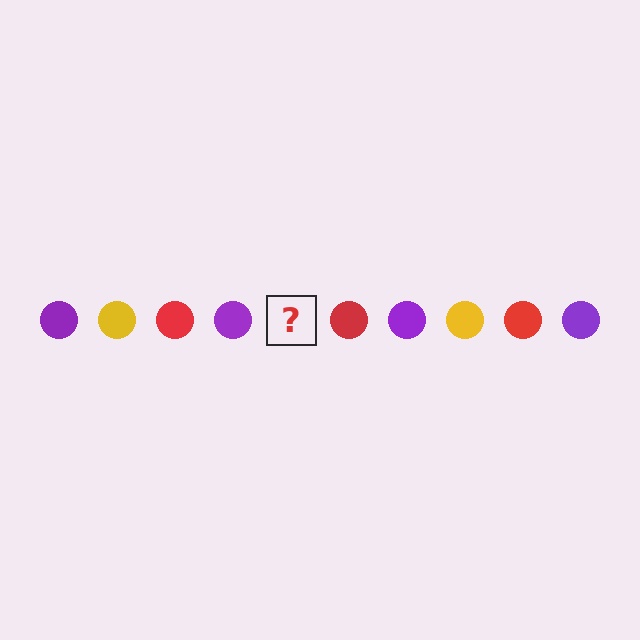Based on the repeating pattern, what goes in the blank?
The blank should be a yellow circle.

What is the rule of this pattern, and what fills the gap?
The rule is that the pattern cycles through purple, yellow, red circles. The gap should be filled with a yellow circle.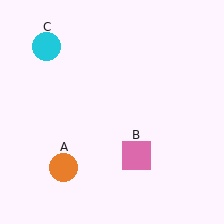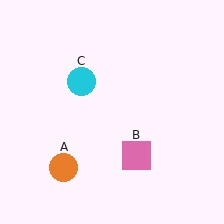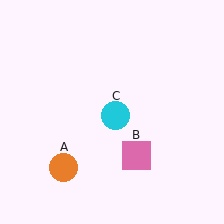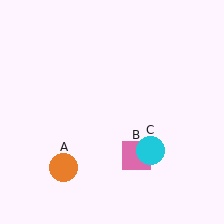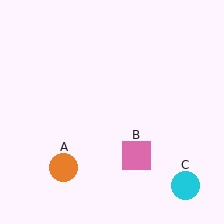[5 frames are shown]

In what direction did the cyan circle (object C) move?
The cyan circle (object C) moved down and to the right.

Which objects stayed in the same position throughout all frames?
Orange circle (object A) and pink square (object B) remained stationary.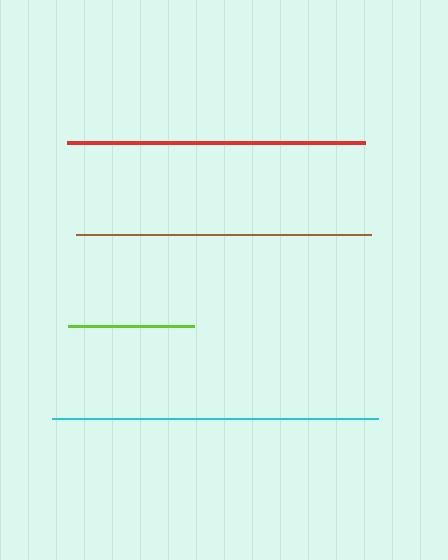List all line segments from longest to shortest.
From longest to shortest: cyan, red, brown, lime.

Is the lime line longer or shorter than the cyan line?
The cyan line is longer than the lime line.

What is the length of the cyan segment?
The cyan segment is approximately 326 pixels long.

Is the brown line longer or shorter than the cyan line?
The cyan line is longer than the brown line.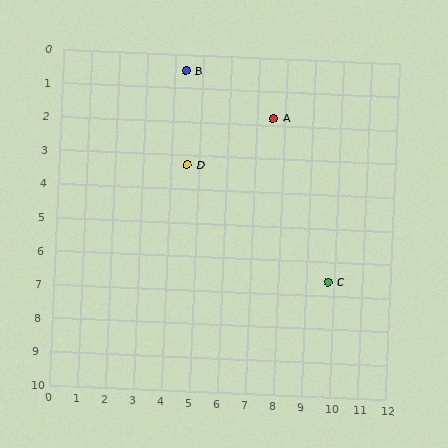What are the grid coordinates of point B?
Point B is at approximately (4.4, 0.5).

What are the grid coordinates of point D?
Point D is at approximately (4.6, 3.3).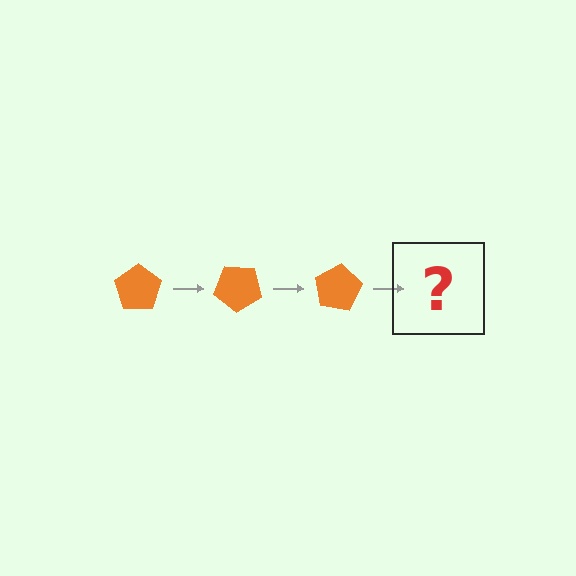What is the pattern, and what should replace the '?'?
The pattern is that the pentagon rotates 40 degrees each step. The '?' should be an orange pentagon rotated 120 degrees.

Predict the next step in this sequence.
The next step is an orange pentagon rotated 120 degrees.